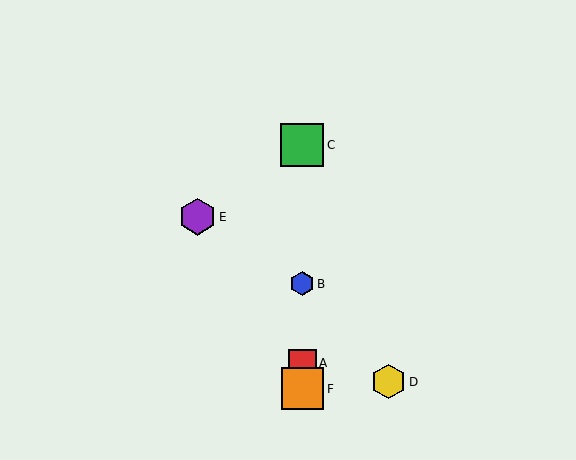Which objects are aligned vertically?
Objects A, B, C, F are aligned vertically.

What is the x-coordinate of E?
Object E is at x≈198.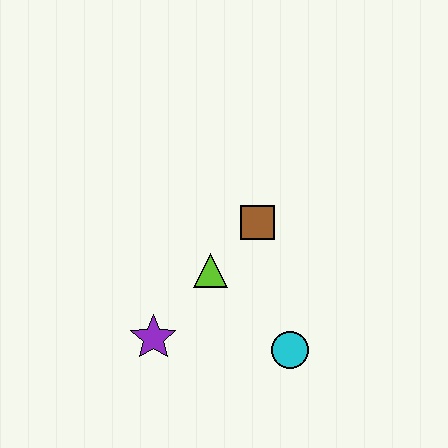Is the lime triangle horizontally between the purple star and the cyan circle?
Yes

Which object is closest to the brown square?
The lime triangle is closest to the brown square.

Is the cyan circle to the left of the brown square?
No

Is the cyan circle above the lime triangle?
No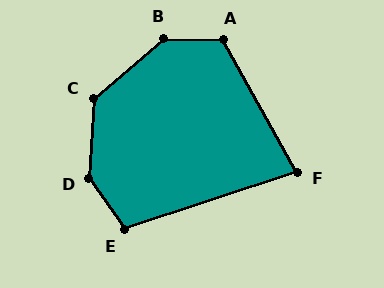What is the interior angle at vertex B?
Approximately 139 degrees (obtuse).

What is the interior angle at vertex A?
Approximately 120 degrees (obtuse).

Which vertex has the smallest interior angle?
F, at approximately 79 degrees.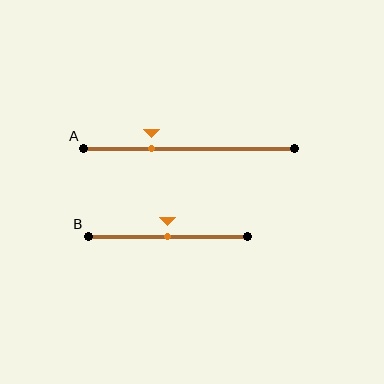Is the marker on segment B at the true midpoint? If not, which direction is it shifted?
Yes, the marker on segment B is at the true midpoint.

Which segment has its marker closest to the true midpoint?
Segment B has its marker closest to the true midpoint.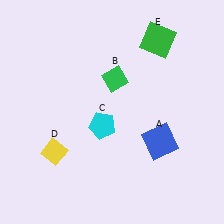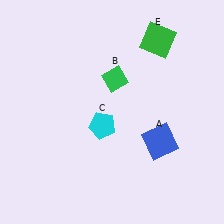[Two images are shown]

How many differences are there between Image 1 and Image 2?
There is 1 difference between the two images.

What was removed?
The yellow diamond (D) was removed in Image 2.